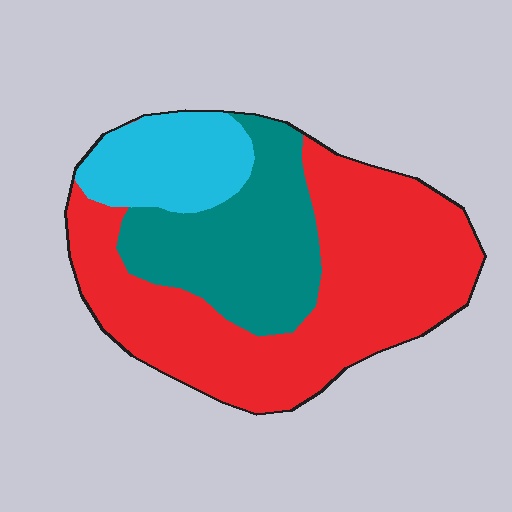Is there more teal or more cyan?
Teal.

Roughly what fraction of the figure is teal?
Teal takes up about one quarter (1/4) of the figure.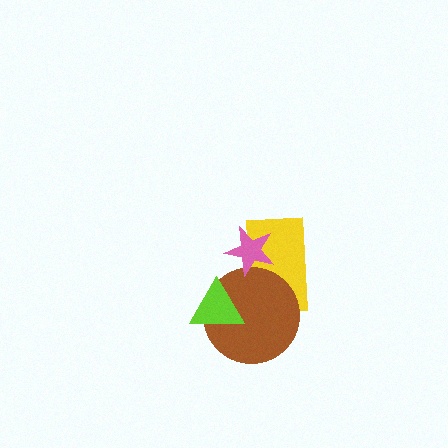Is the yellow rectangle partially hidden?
Yes, it is partially covered by another shape.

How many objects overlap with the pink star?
2 objects overlap with the pink star.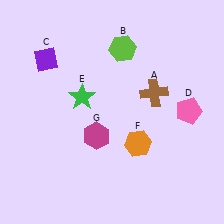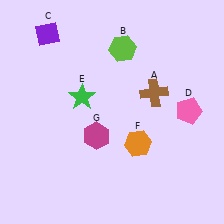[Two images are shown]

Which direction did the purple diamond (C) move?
The purple diamond (C) moved up.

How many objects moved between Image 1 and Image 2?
1 object moved between the two images.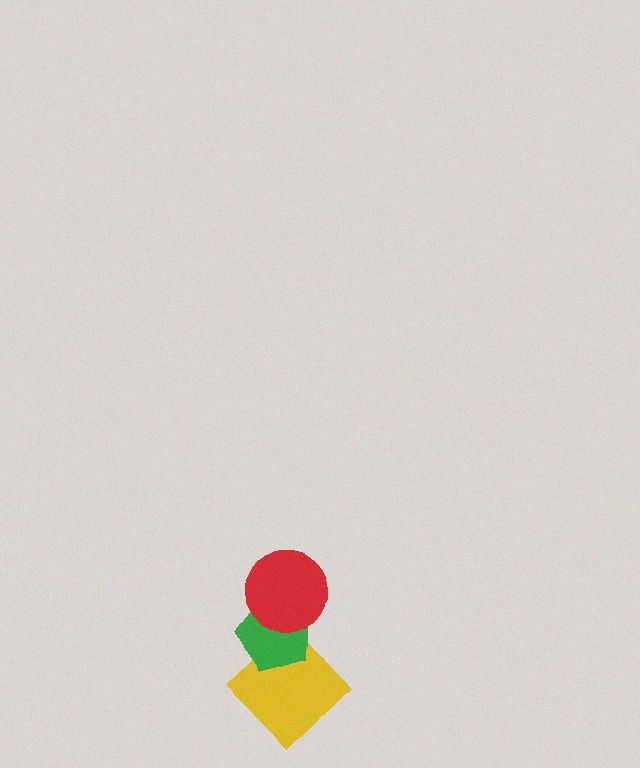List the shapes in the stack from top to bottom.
From top to bottom: the red circle, the green pentagon, the yellow diamond.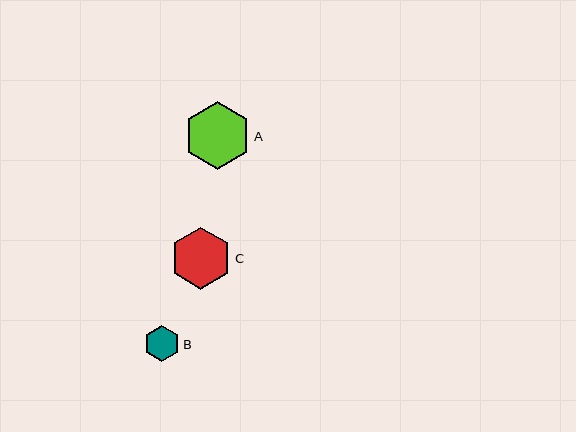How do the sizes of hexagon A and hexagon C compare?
Hexagon A and hexagon C are approximately the same size.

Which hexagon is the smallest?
Hexagon B is the smallest with a size of approximately 36 pixels.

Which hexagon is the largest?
Hexagon A is the largest with a size of approximately 67 pixels.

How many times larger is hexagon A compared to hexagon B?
Hexagon A is approximately 1.9 times the size of hexagon B.